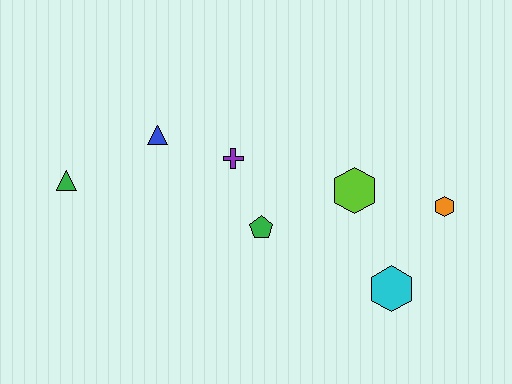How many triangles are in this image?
There are 2 triangles.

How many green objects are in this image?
There are 2 green objects.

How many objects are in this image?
There are 7 objects.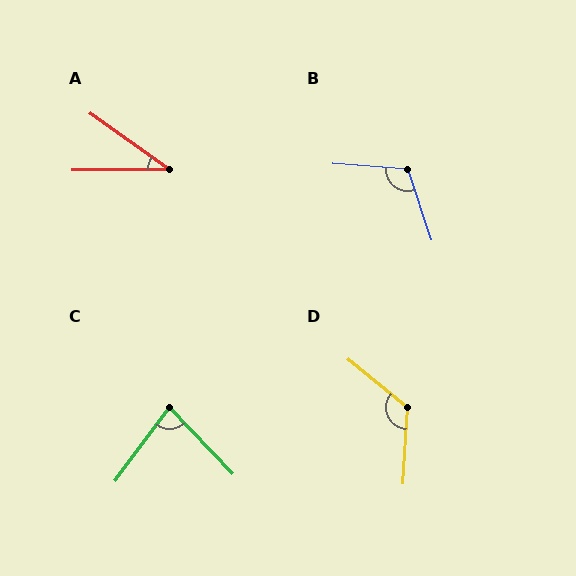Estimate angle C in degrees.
Approximately 80 degrees.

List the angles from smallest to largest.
A (35°), C (80°), B (112°), D (126°).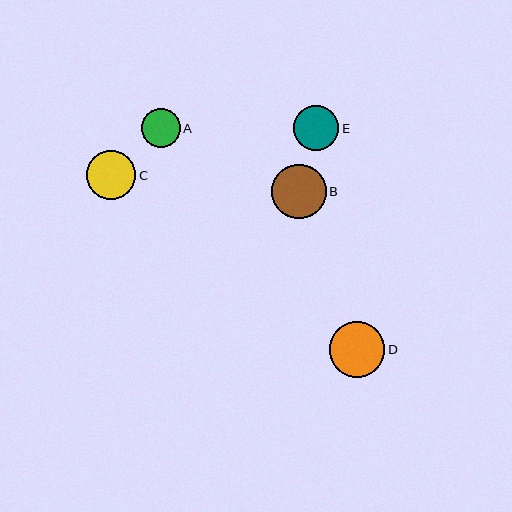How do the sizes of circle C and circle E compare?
Circle C and circle E are approximately the same size.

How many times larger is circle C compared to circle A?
Circle C is approximately 1.3 times the size of circle A.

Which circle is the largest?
Circle D is the largest with a size of approximately 55 pixels.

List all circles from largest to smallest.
From largest to smallest: D, B, C, E, A.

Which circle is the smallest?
Circle A is the smallest with a size of approximately 39 pixels.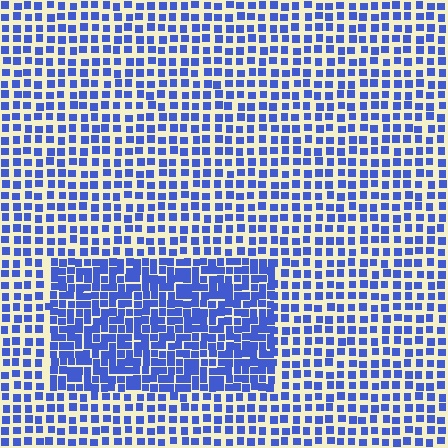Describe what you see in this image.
The image contains small blue elements arranged at two different densities. A rectangle-shaped region is visible where the elements are more densely packed than the surrounding area.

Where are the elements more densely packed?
The elements are more densely packed inside the rectangle boundary.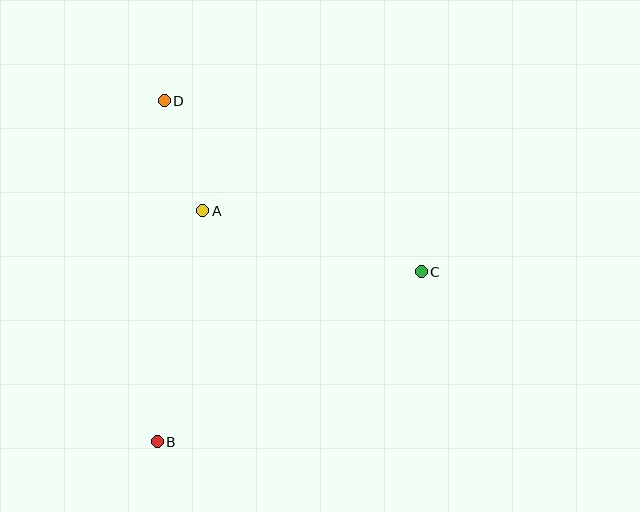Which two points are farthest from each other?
Points B and D are farthest from each other.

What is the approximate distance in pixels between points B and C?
The distance between B and C is approximately 314 pixels.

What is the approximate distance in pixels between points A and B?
The distance between A and B is approximately 236 pixels.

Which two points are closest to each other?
Points A and D are closest to each other.